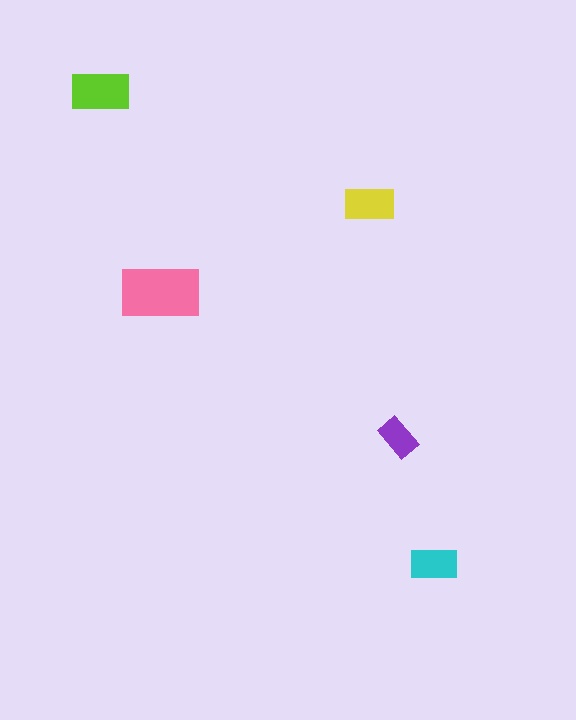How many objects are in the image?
There are 5 objects in the image.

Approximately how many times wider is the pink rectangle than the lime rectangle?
About 1.5 times wider.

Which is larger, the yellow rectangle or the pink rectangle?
The pink one.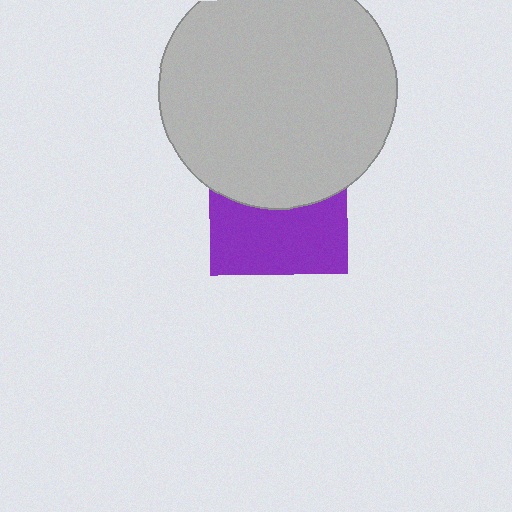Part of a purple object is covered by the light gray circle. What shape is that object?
It is a square.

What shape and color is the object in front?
The object in front is a light gray circle.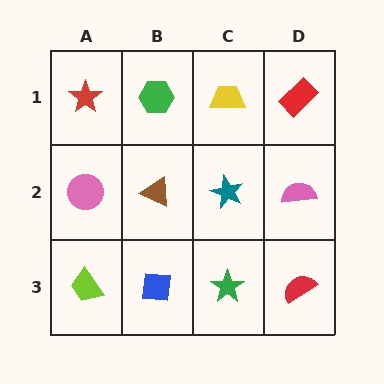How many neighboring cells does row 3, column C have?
3.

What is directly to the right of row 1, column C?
A red rectangle.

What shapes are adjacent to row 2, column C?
A yellow trapezoid (row 1, column C), a green star (row 3, column C), a brown triangle (row 2, column B), a pink semicircle (row 2, column D).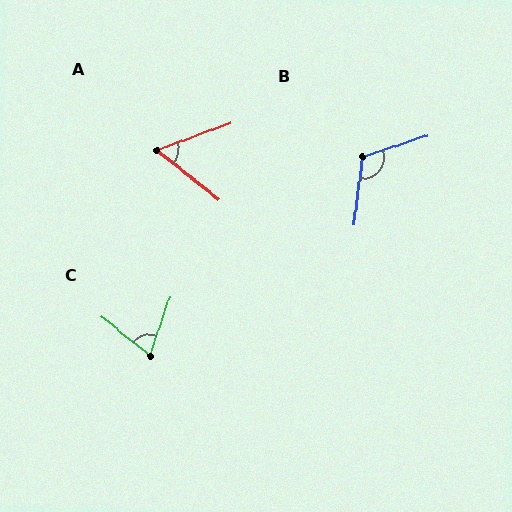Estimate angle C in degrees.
Approximately 71 degrees.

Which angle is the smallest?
A, at approximately 59 degrees.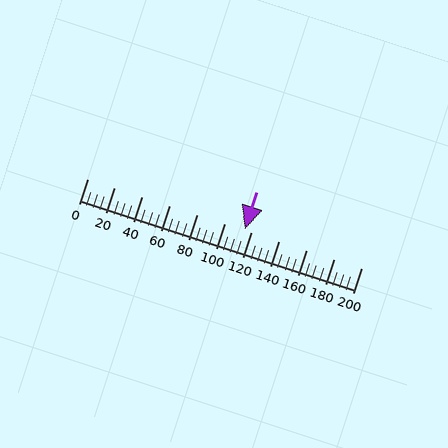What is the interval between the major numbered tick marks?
The major tick marks are spaced 20 units apart.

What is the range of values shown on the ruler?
The ruler shows values from 0 to 200.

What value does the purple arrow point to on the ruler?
The purple arrow points to approximately 115.